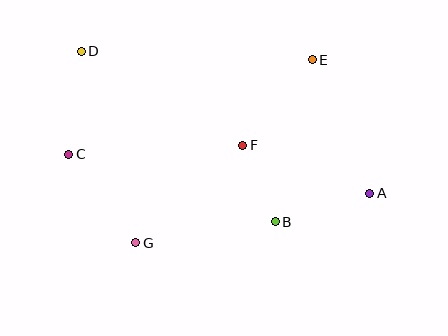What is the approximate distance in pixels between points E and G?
The distance between E and G is approximately 254 pixels.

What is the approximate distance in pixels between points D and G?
The distance between D and G is approximately 200 pixels.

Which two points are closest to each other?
Points B and F are closest to each other.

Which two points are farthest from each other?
Points A and D are farthest from each other.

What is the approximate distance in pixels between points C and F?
The distance between C and F is approximately 174 pixels.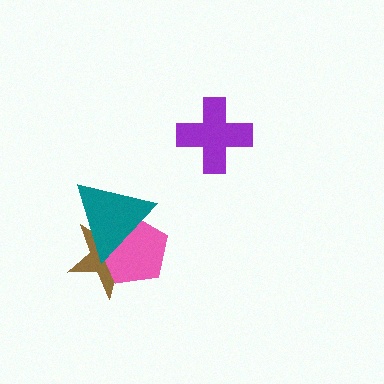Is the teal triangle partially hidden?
No, no other shape covers it.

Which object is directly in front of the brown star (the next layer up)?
The pink pentagon is directly in front of the brown star.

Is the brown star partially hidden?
Yes, it is partially covered by another shape.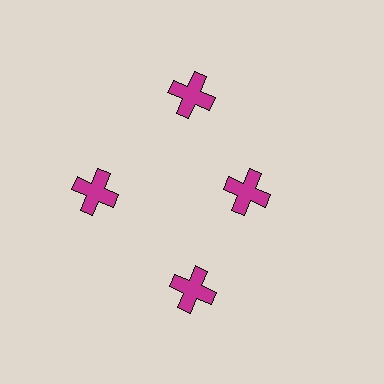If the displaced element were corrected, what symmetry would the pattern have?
It would have 4-fold rotational symmetry — the pattern would map onto itself every 90 degrees.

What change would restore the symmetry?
The symmetry would be restored by moving it outward, back onto the ring so that all 4 crosses sit at equal angles and equal distance from the center.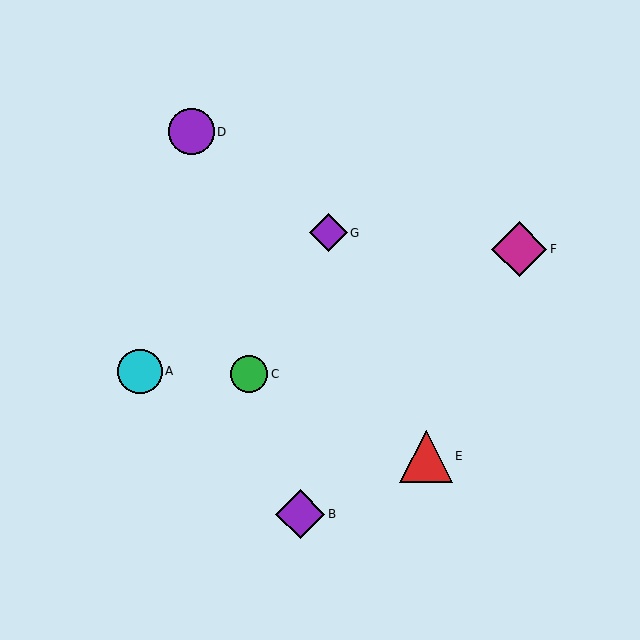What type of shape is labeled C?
Shape C is a green circle.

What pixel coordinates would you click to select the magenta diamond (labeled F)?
Click at (519, 249) to select the magenta diamond F.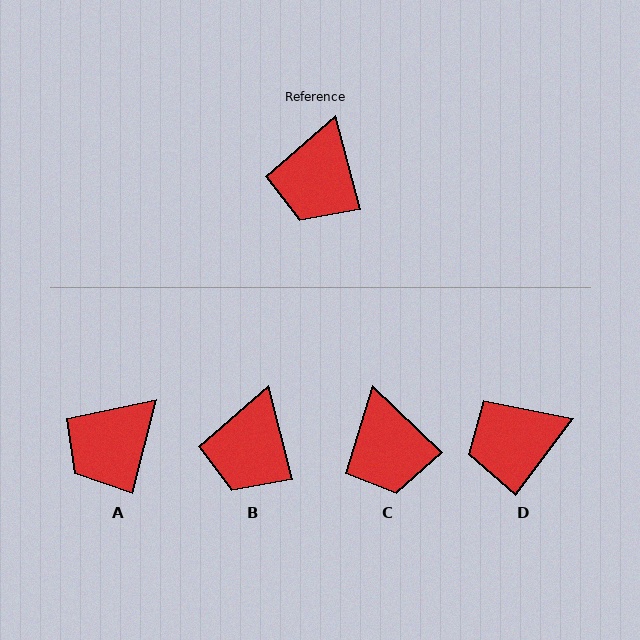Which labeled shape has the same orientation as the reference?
B.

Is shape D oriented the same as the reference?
No, it is off by about 52 degrees.